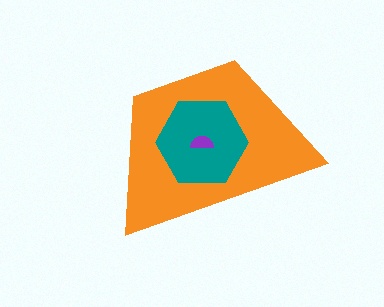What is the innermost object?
The purple semicircle.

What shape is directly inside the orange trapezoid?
The teal hexagon.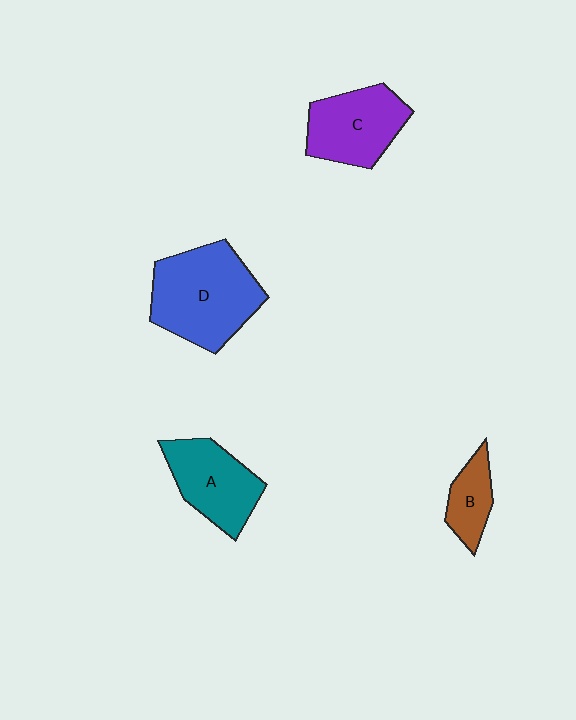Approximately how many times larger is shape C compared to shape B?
Approximately 1.9 times.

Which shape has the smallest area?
Shape B (brown).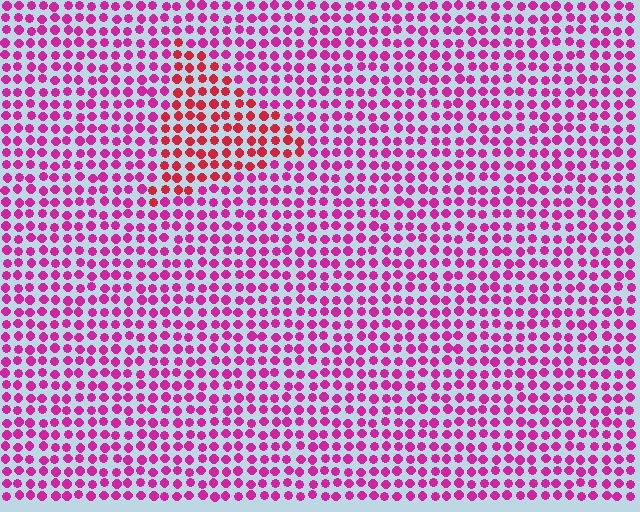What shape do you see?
I see a triangle.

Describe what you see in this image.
The image is filled with small magenta elements in a uniform arrangement. A triangle-shaped region is visible where the elements are tinted to a slightly different hue, forming a subtle color boundary.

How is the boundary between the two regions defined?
The boundary is defined purely by a slight shift in hue (about 35 degrees). Spacing, size, and orientation are identical on both sides.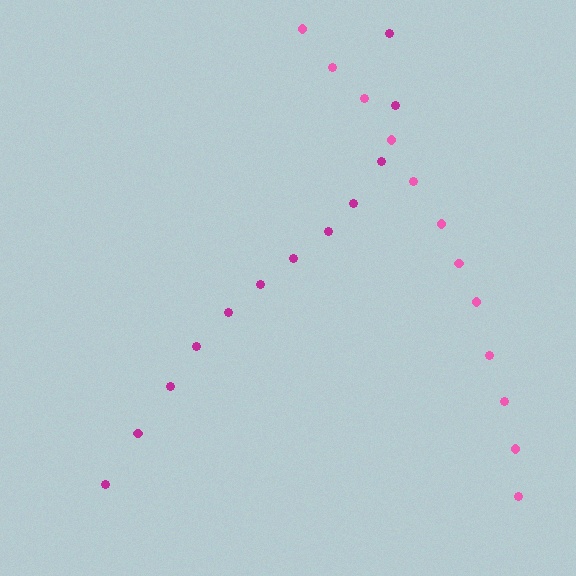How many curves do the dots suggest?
There are 2 distinct paths.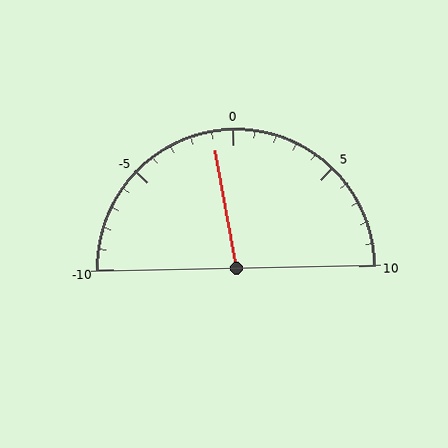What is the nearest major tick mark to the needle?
The nearest major tick mark is 0.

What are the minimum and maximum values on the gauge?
The gauge ranges from -10 to 10.